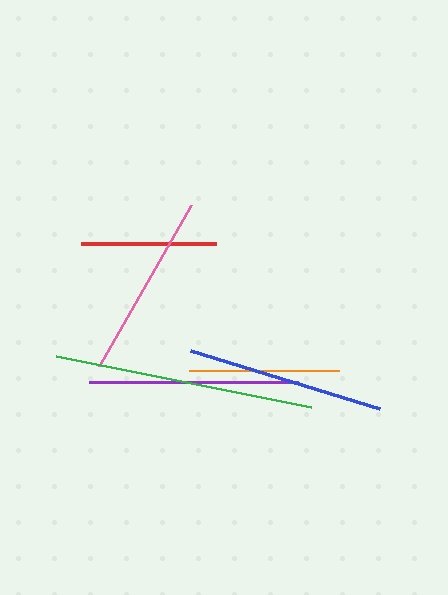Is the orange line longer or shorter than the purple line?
The purple line is longer than the orange line.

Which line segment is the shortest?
The red line is the shortest at approximately 135 pixels.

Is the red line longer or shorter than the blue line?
The blue line is longer than the red line.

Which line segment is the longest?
The green line is the longest at approximately 261 pixels.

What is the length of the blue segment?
The blue segment is approximately 197 pixels long.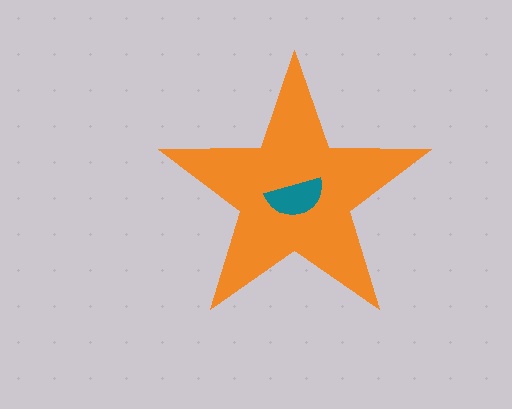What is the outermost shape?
The orange star.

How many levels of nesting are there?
2.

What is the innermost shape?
The teal semicircle.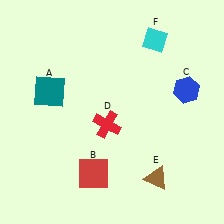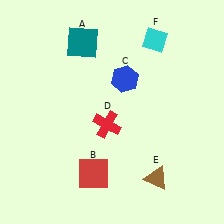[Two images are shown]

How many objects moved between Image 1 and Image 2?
2 objects moved between the two images.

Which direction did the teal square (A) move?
The teal square (A) moved up.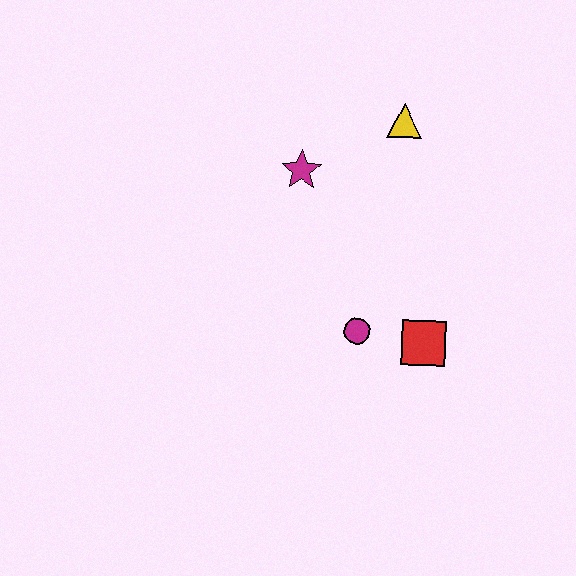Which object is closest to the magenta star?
The yellow triangle is closest to the magenta star.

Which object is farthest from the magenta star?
The red square is farthest from the magenta star.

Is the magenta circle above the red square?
Yes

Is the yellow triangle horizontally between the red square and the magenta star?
Yes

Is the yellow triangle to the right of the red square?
No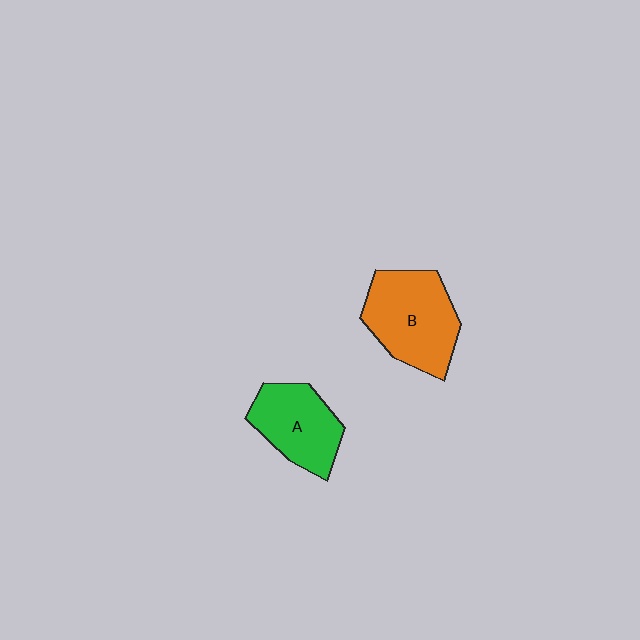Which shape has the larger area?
Shape B (orange).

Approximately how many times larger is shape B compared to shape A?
Approximately 1.3 times.